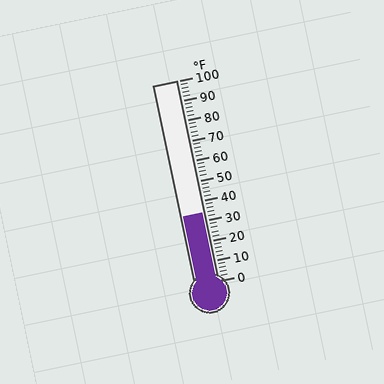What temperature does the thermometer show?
The thermometer shows approximately 34°F.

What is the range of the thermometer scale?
The thermometer scale ranges from 0°F to 100°F.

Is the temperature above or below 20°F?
The temperature is above 20°F.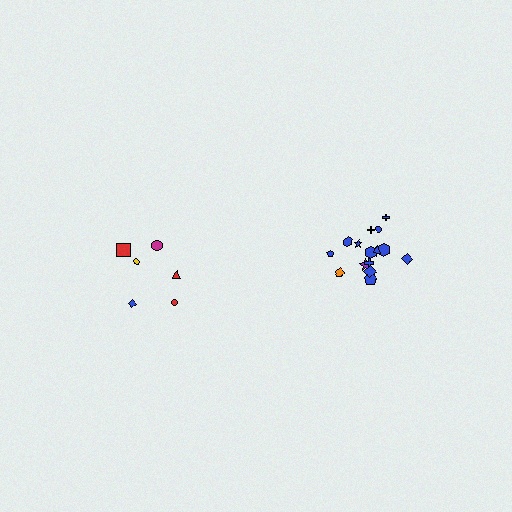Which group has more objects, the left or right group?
The right group.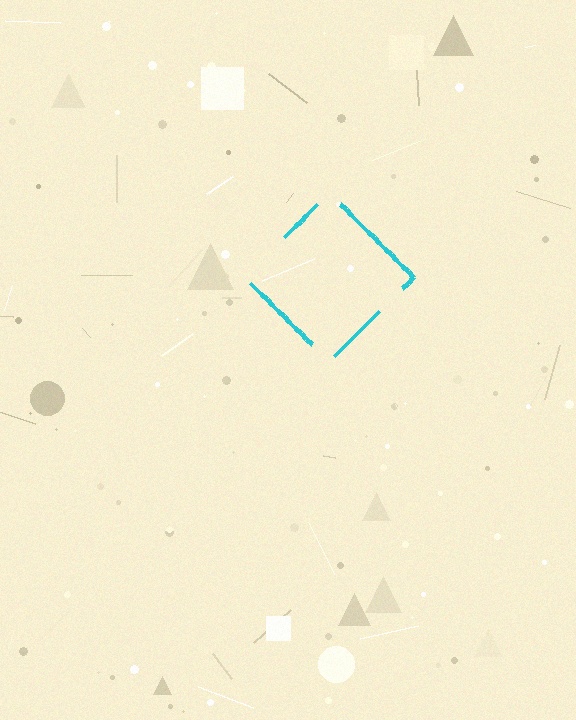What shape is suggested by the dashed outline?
The dashed outline suggests a diamond.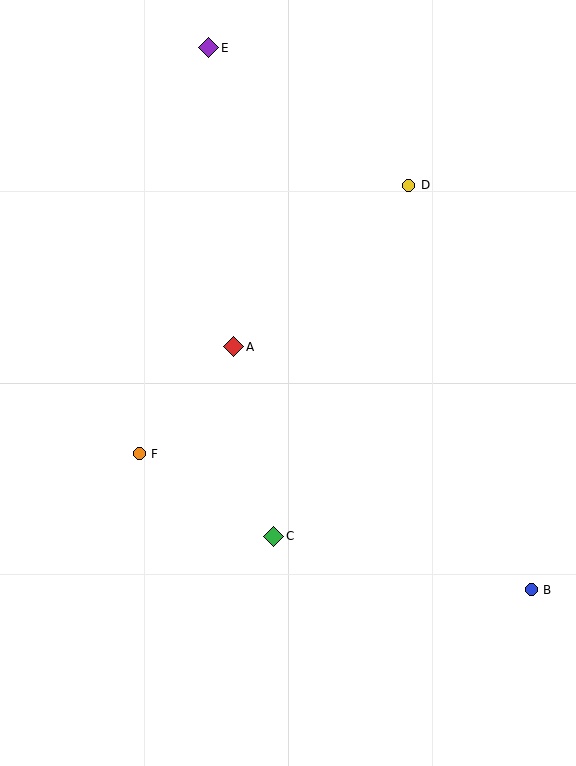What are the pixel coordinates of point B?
Point B is at (531, 590).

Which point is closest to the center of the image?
Point A at (234, 347) is closest to the center.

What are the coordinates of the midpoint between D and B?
The midpoint between D and B is at (470, 388).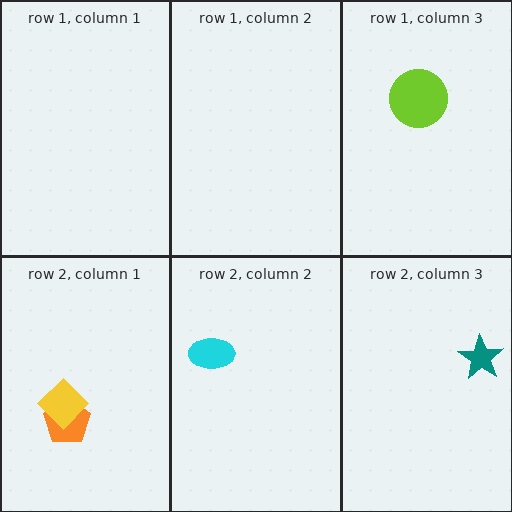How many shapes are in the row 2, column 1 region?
2.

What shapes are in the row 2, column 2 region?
The cyan ellipse.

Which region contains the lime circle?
The row 1, column 3 region.